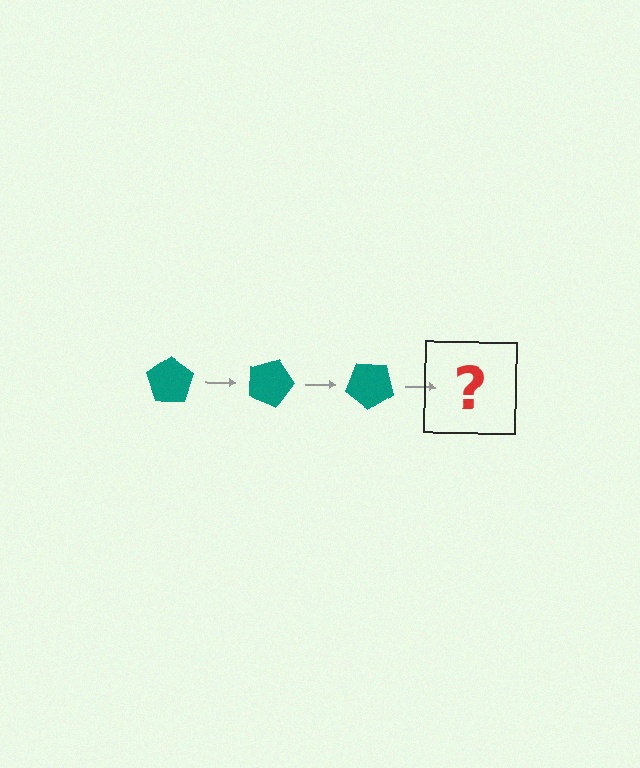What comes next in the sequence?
The next element should be a teal pentagon rotated 60 degrees.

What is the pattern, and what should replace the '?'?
The pattern is that the pentagon rotates 20 degrees each step. The '?' should be a teal pentagon rotated 60 degrees.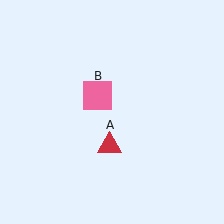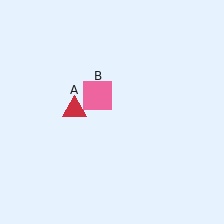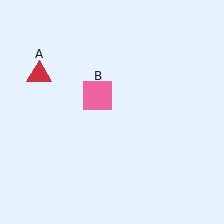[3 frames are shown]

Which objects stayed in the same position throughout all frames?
Pink square (object B) remained stationary.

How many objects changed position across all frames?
1 object changed position: red triangle (object A).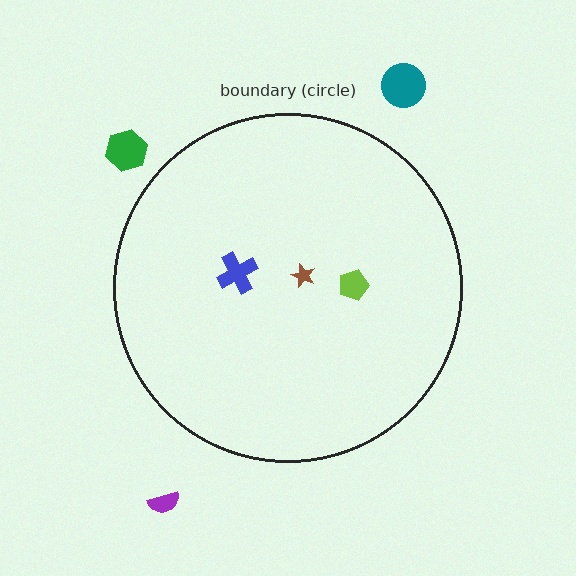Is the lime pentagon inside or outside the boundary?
Inside.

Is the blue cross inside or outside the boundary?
Inside.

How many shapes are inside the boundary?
3 inside, 3 outside.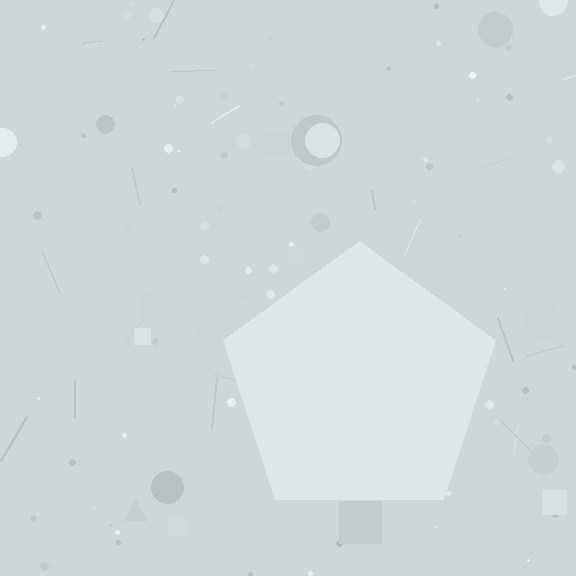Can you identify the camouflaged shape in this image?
The camouflaged shape is a pentagon.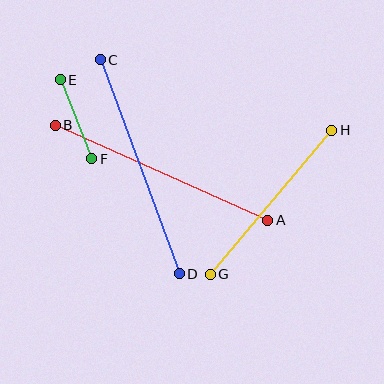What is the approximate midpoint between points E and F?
The midpoint is at approximately (76, 119) pixels.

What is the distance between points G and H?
The distance is approximately 188 pixels.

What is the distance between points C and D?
The distance is approximately 228 pixels.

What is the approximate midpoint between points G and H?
The midpoint is at approximately (271, 202) pixels.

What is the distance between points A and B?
The distance is approximately 233 pixels.